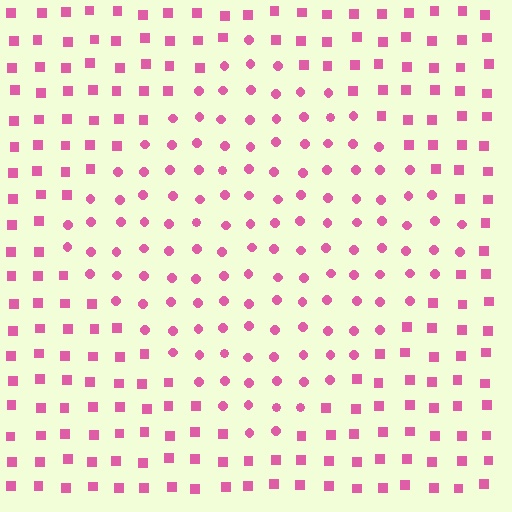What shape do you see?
I see a diamond.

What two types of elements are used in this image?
The image uses circles inside the diamond region and squares outside it.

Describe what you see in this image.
The image is filled with small pink elements arranged in a uniform grid. A diamond-shaped region contains circles, while the surrounding area contains squares. The boundary is defined purely by the change in element shape.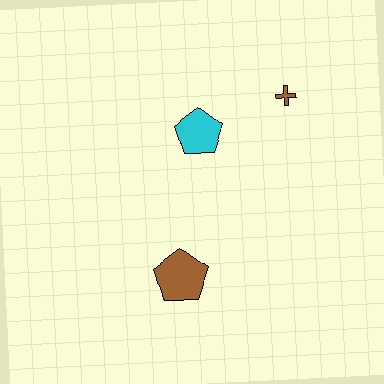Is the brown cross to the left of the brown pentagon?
No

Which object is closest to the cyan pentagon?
The brown cross is closest to the cyan pentagon.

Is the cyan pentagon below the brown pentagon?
No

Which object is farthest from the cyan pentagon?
The brown pentagon is farthest from the cyan pentagon.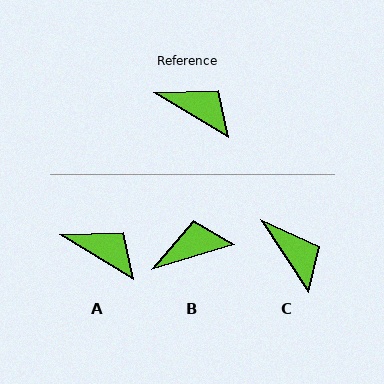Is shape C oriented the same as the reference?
No, it is off by about 26 degrees.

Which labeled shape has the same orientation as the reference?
A.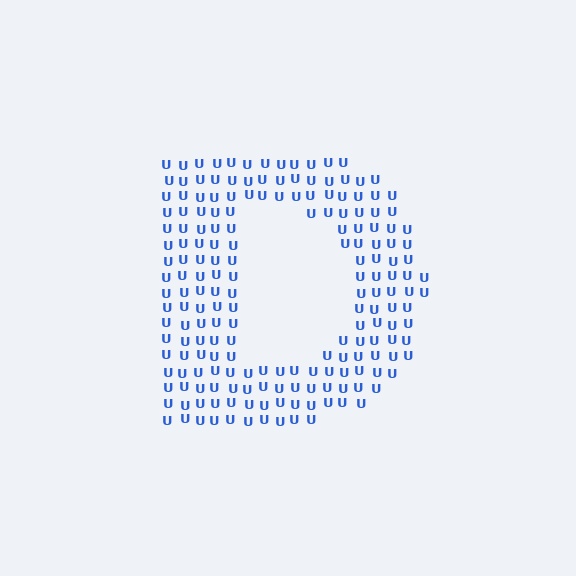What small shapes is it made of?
It is made of small letter U's.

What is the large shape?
The large shape is the letter D.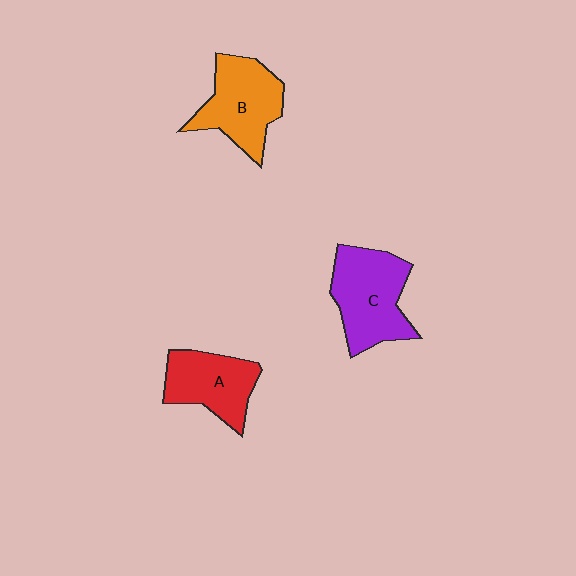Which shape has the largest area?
Shape C (purple).